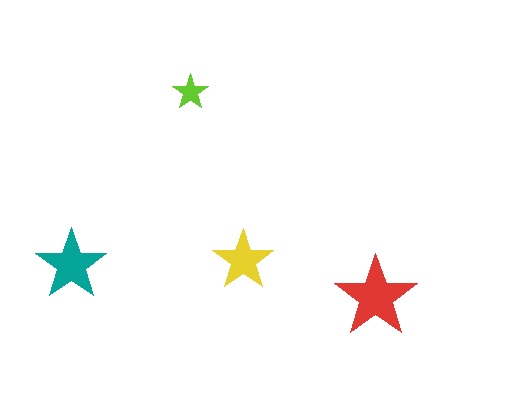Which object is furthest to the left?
The teal star is leftmost.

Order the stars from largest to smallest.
the red one, the teal one, the yellow one, the lime one.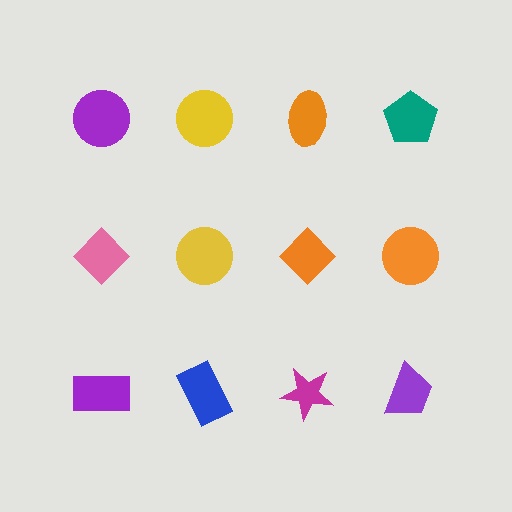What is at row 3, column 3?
A magenta star.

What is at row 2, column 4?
An orange circle.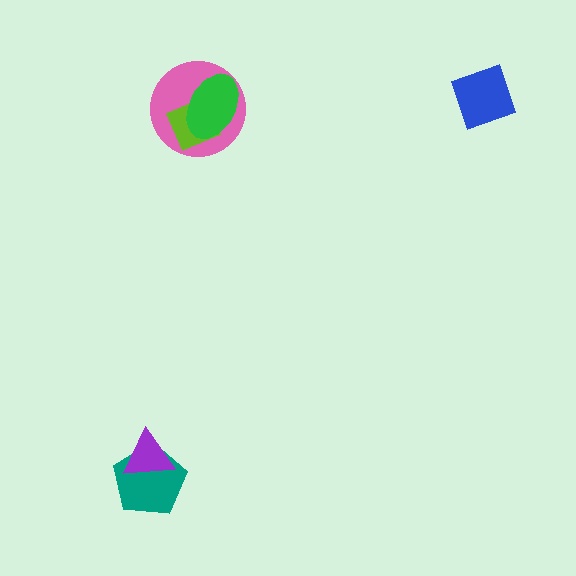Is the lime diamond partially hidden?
Yes, it is partially covered by another shape.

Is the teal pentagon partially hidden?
Yes, it is partially covered by another shape.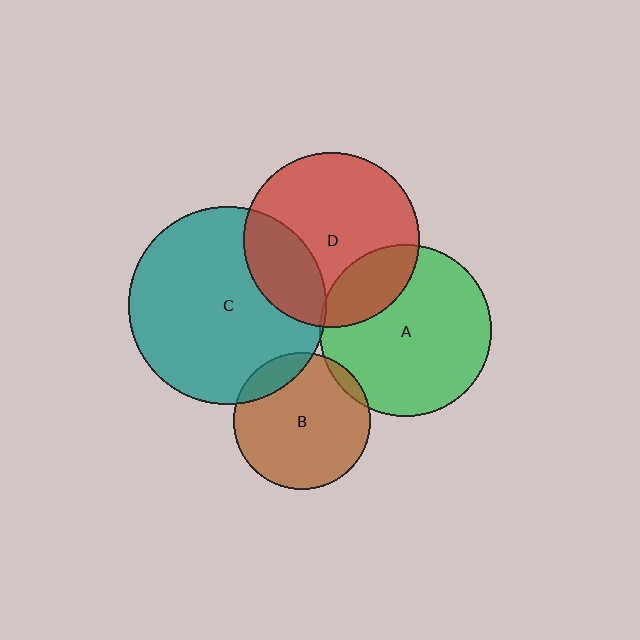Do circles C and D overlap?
Yes.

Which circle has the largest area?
Circle C (teal).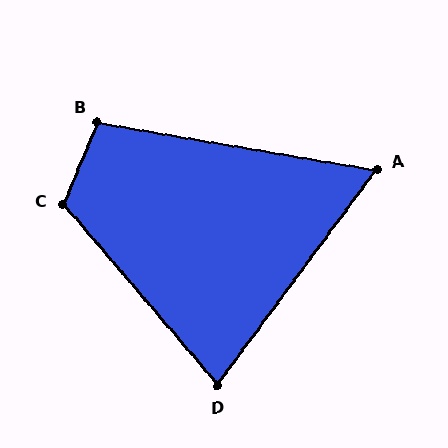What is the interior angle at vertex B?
Approximately 103 degrees (obtuse).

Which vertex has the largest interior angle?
C, at approximately 117 degrees.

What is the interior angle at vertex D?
Approximately 77 degrees (acute).